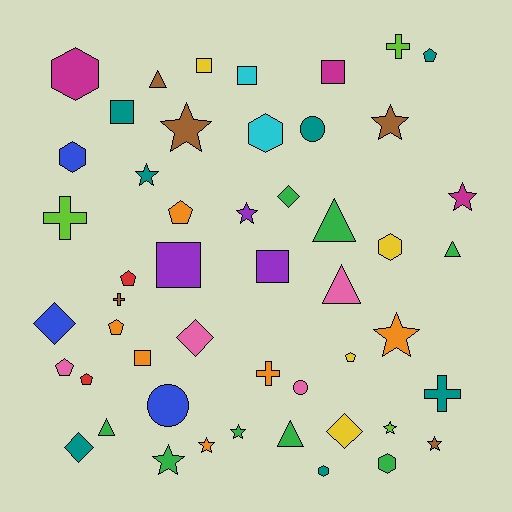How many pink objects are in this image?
There are 4 pink objects.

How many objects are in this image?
There are 50 objects.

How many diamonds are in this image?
There are 5 diamonds.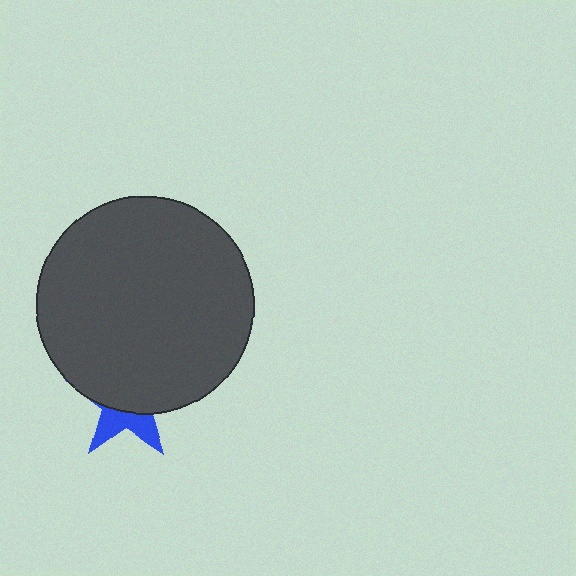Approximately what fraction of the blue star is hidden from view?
Roughly 66% of the blue star is hidden behind the dark gray circle.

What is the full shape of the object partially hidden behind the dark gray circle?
The partially hidden object is a blue star.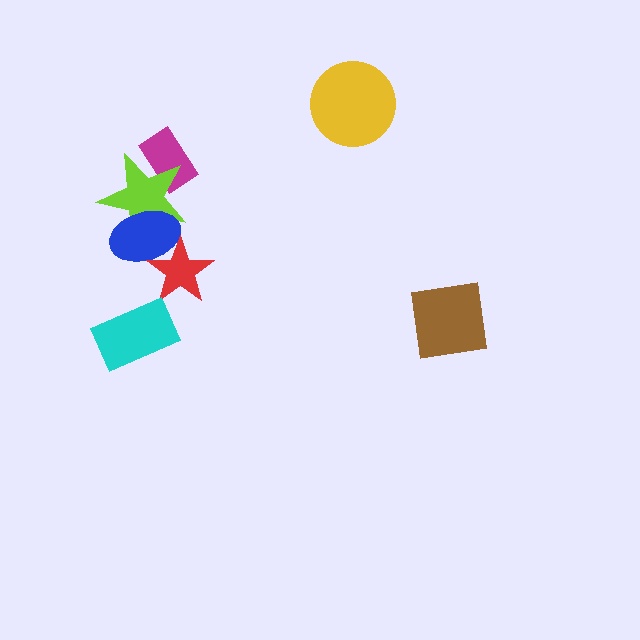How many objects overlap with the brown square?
0 objects overlap with the brown square.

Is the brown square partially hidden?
No, no other shape covers it.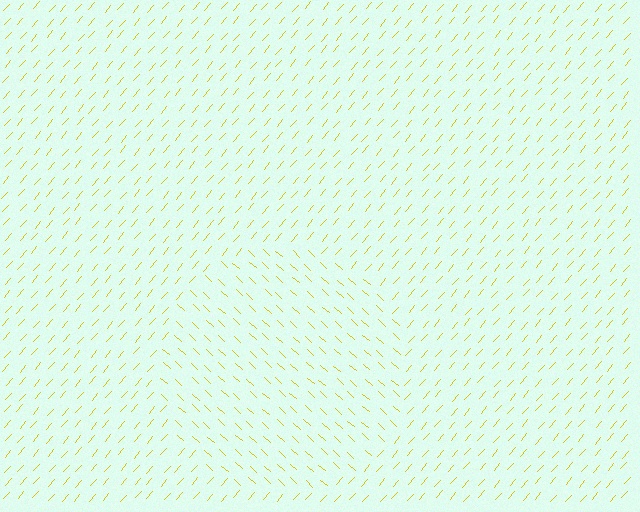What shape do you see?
I see a circle.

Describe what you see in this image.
The image is filled with small yellow line segments. A circle region in the image has lines oriented differently from the surrounding lines, creating a visible texture boundary.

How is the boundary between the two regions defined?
The boundary is defined purely by a change in line orientation (approximately 89 degrees difference). All lines are the same color and thickness.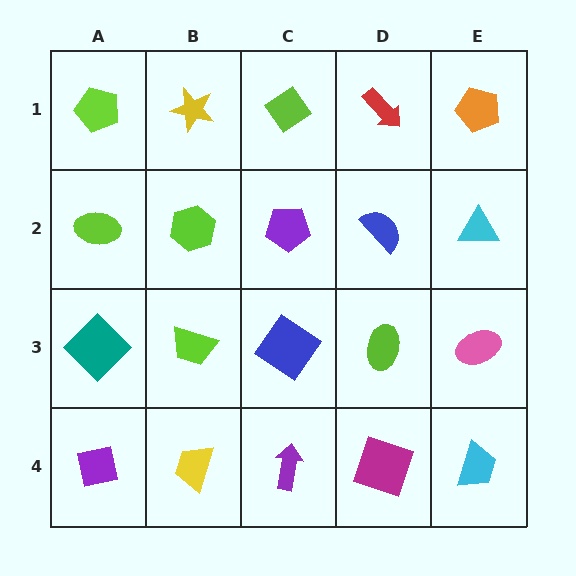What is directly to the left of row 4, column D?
A purple arrow.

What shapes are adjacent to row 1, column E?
A cyan triangle (row 2, column E), a red arrow (row 1, column D).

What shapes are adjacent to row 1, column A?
A lime ellipse (row 2, column A), a yellow star (row 1, column B).